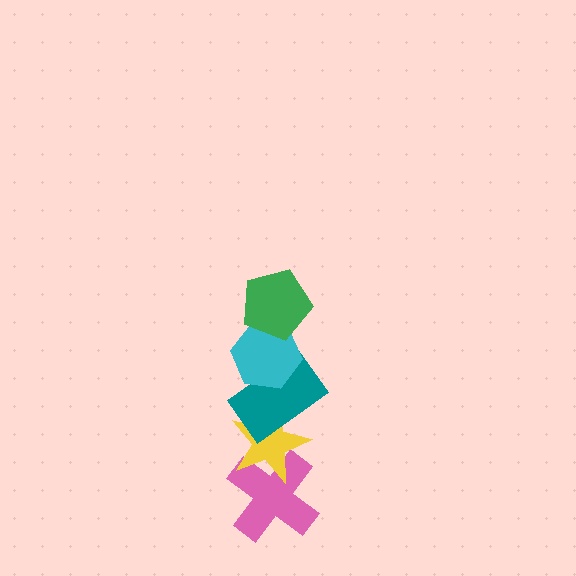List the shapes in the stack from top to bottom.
From top to bottom: the green pentagon, the cyan hexagon, the teal rectangle, the yellow star, the pink cross.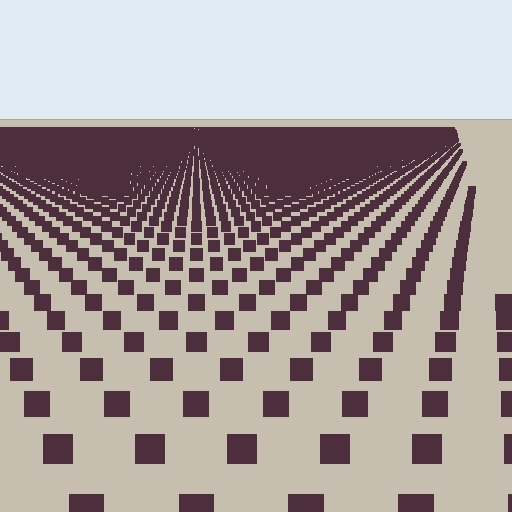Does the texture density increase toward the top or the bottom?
Density increases toward the top.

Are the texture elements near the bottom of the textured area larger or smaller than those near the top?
Larger. Near the bottom, elements are closer to the viewer and appear at a bigger on-screen size.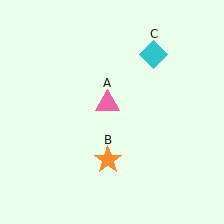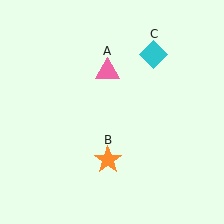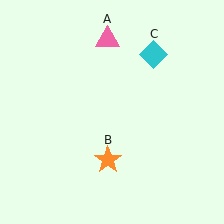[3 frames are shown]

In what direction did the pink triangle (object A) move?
The pink triangle (object A) moved up.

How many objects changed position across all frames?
1 object changed position: pink triangle (object A).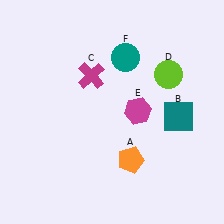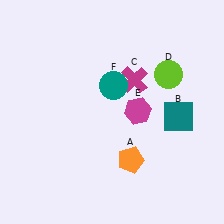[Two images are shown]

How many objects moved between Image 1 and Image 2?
2 objects moved between the two images.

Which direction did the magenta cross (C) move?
The magenta cross (C) moved right.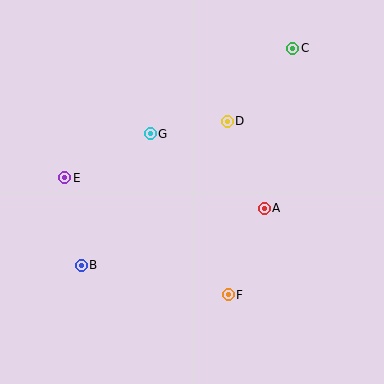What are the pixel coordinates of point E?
Point E is at (65, 178).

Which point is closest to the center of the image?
Point G at (150, 134) is closest to the center.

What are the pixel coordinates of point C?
Point C is at (293, 48).